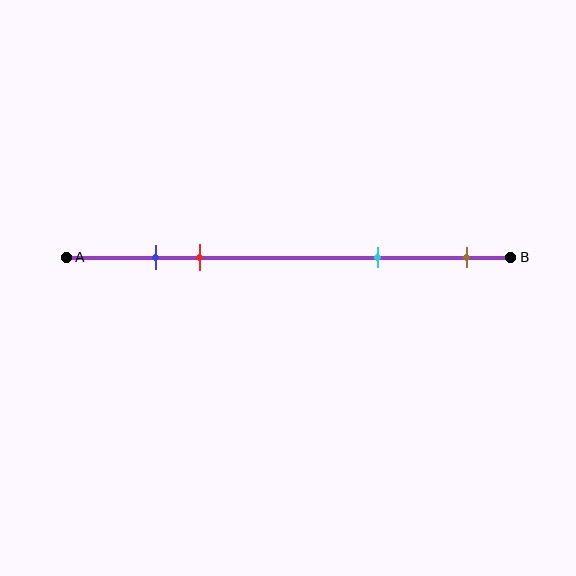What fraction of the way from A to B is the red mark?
The red mark is approximately 30% (0.3) of the way from A to B.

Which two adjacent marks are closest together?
The blue and red marks are the closest adjacent pair.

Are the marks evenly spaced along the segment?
No, the marks are not evenly spaced.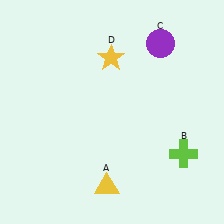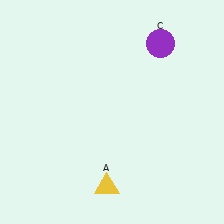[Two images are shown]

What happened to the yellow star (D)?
The yellow star (D) was removed in Image 2. It was in the top-left area of Image 1.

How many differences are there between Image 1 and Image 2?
There are 2 differences between the two images.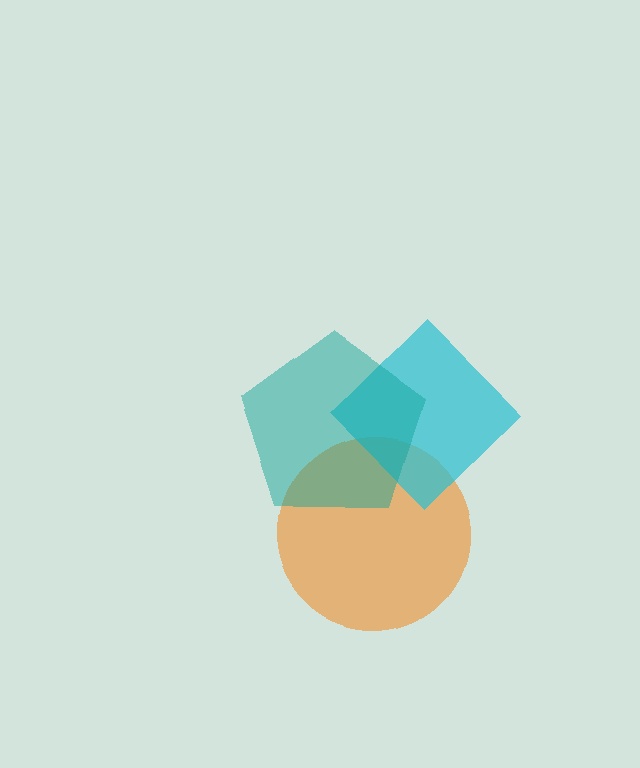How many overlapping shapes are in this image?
There are 3 overlapping shapes in the image.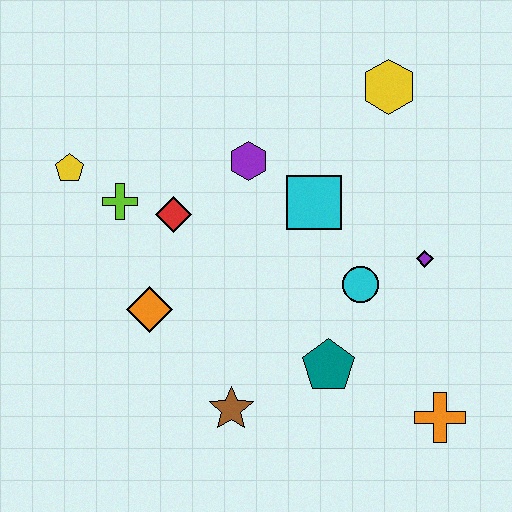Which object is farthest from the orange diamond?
The yellow hexagon is farthest from the orange diamond.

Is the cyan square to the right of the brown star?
Yes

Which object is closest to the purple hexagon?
The cyan square is closest to the purple hexagon.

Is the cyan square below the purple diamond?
No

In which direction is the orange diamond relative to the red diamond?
The orange diamond is below the red diamond.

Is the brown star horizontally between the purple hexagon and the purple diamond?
No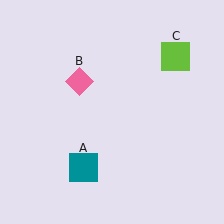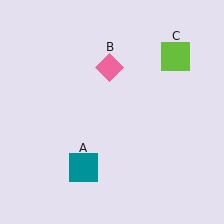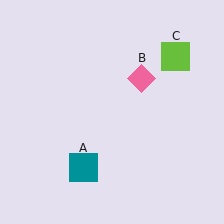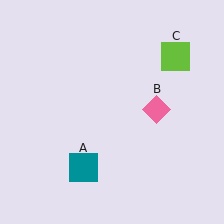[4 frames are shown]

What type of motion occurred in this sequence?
The pink diamond (object B) rotated clockwise around the center of the scene.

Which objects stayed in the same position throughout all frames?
Teal square (object A) and lime square (object C) remained stationary.